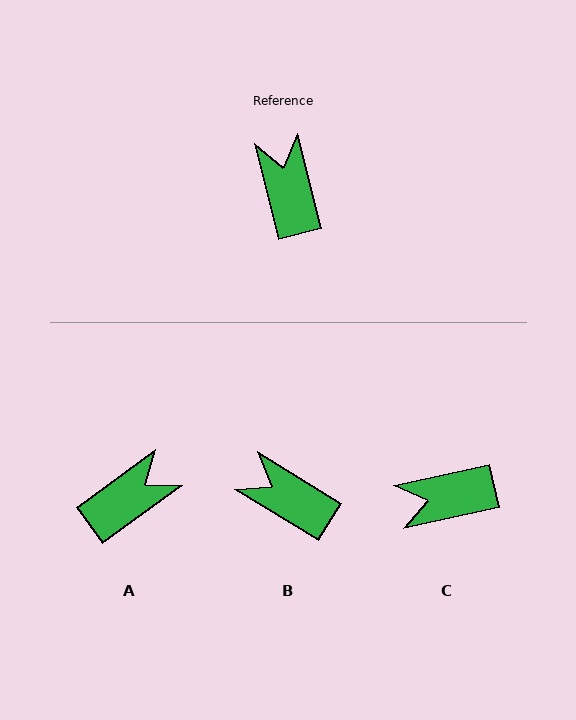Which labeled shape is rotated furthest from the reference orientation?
C, about 88 degrees away.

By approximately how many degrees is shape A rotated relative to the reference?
Approximately 68 degrees clockwise.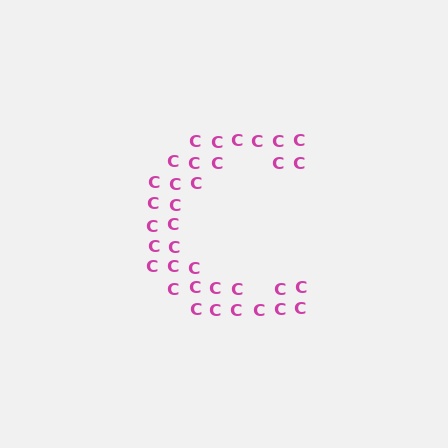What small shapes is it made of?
It is made of small letter C's.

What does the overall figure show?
The overall figure shows the letter C.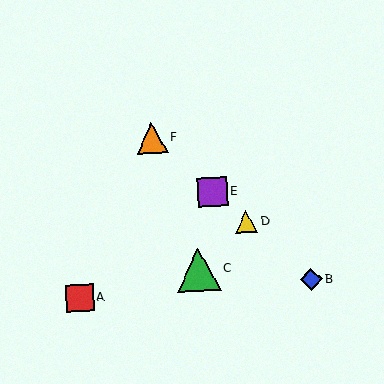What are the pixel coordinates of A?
Object A is at (80, 298).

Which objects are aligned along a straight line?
Objects B, D, E, F are aligned along a straight line.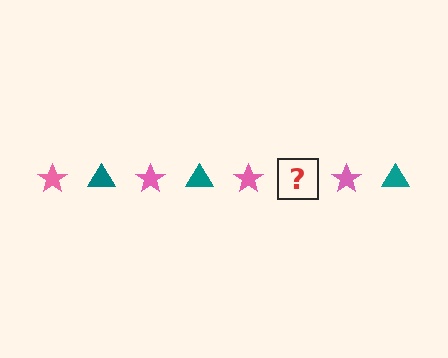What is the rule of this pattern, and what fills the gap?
The rule is that the pattern alternates between pink star and teal triangle. The gap should be filled with a teal triangle.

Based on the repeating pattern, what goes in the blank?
The blank should be a teal triangle.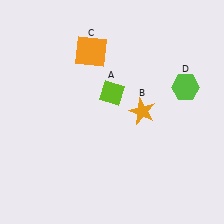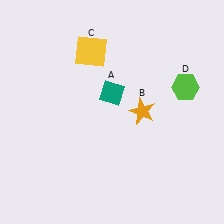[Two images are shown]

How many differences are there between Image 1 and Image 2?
There are 2 differences between the two images.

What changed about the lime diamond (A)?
In Image 1, A is lime. In Image 2, it changed to teal.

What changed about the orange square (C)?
In Image 1, C is orange. In Image 2, it changed to yellow.